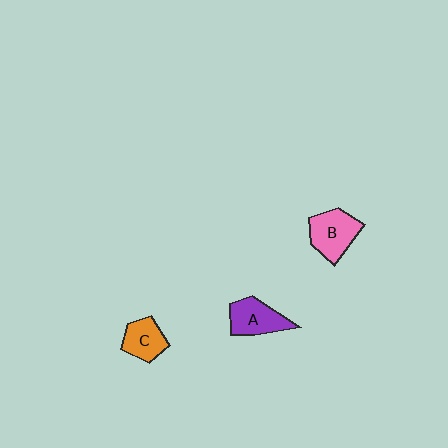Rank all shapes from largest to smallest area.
From largest to smallest: B (pink), A (purple), C (orange).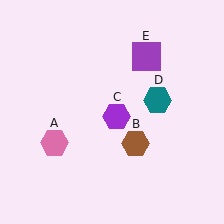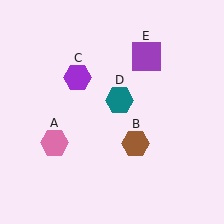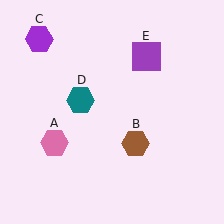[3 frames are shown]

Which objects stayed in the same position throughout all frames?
Pink hexagon (object A) and brown hexagon (object B) and purple square (object E) remained stationary.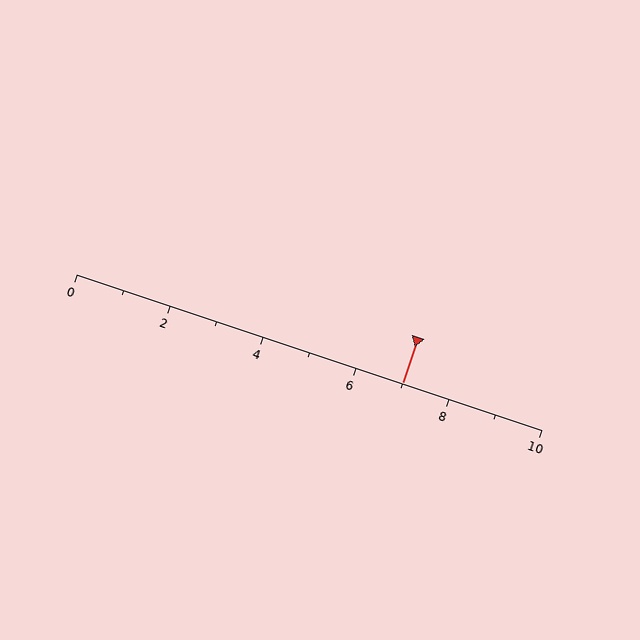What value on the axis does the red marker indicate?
The marker indicates approximately 7.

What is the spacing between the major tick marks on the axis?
The major ticks are spaced 2 apart.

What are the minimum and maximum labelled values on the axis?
The axis runs from 0 to 10.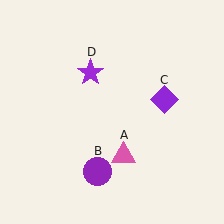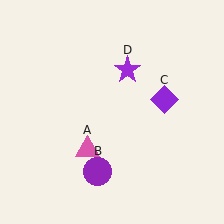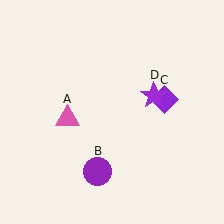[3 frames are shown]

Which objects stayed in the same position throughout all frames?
Purple circle (object B) and purple diamond (object C) remained stationary.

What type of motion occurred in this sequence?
The pink triangle (object A), purple star (object D) rotated clockwise around the center of the scene.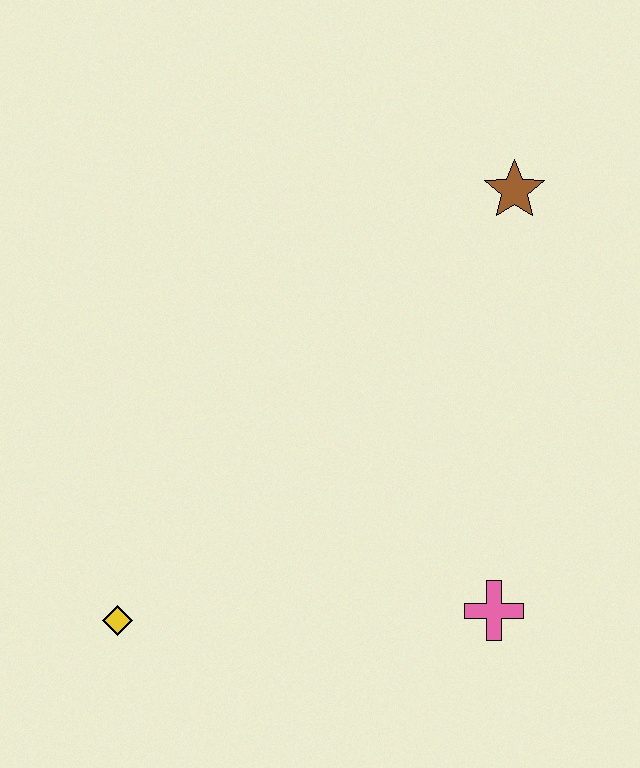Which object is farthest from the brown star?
The yellow diamond is farthest from the brown star.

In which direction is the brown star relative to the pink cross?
The brown star is above the pink cross.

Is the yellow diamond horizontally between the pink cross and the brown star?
No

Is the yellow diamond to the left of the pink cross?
Yes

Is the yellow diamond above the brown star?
No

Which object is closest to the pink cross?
The yellow diamond is closest to the pink cross.